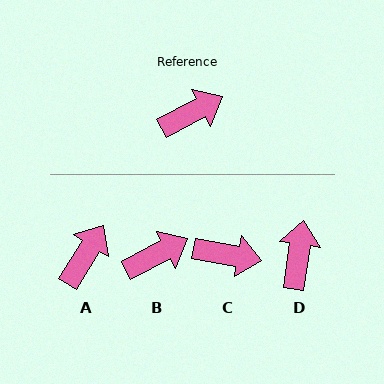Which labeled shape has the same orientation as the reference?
B.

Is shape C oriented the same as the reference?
No, it is off by about 38 degrees.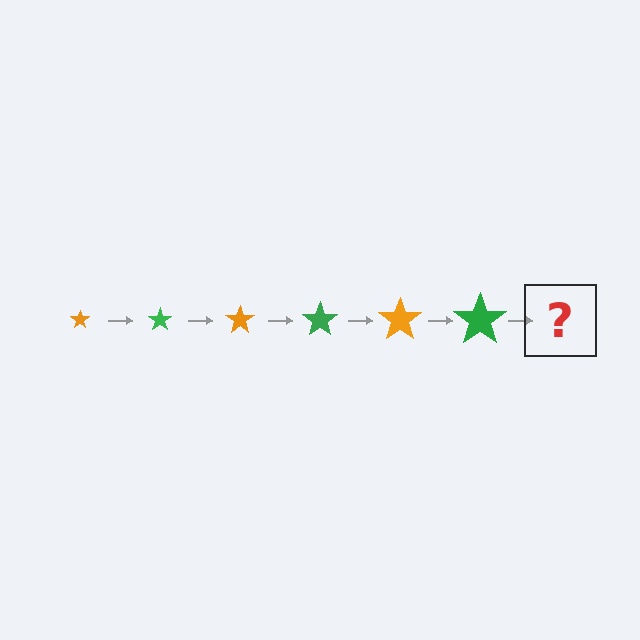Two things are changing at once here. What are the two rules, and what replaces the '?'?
The two rules are that the star grows larger each step and the color cycles through orange and green. The '?' should be an orange star, larger than the previous one.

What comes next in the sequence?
The next element should be an orange star, larger than the previous one.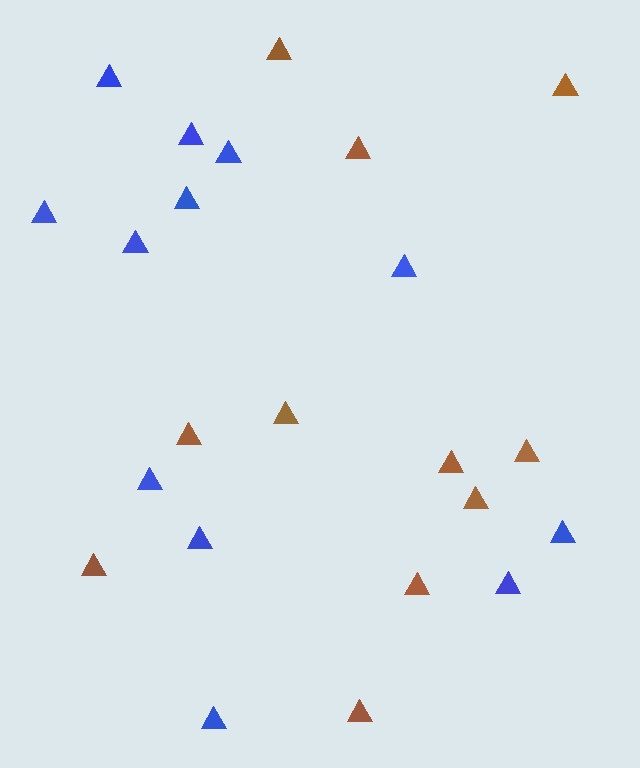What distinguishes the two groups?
There are 2 groups: one group of brown triangles (11) and one group of blue triangles (12).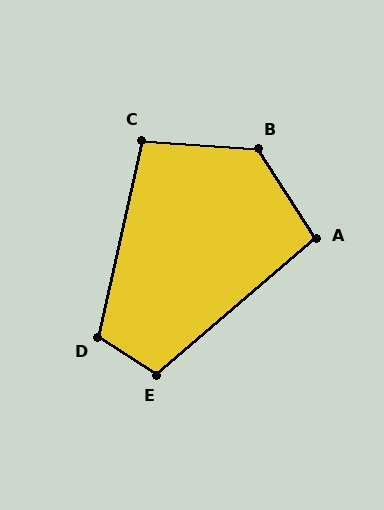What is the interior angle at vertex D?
Approximately 110 degrees (obtuse).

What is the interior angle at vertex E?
Approximately 107 degrees (obtuse).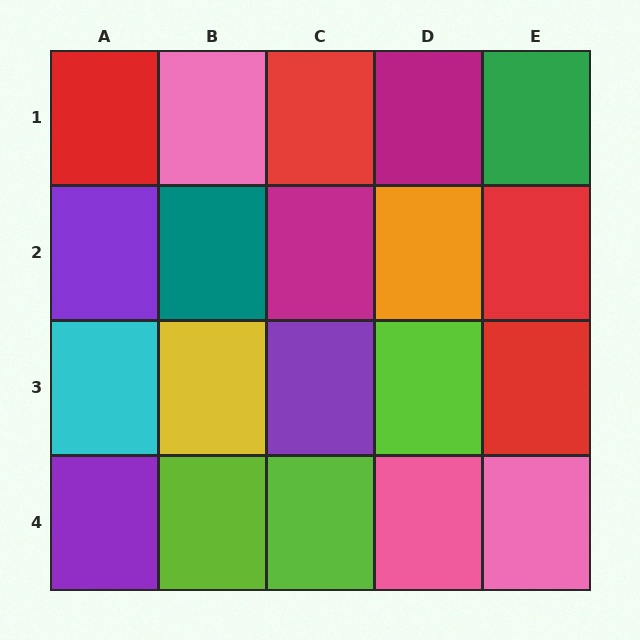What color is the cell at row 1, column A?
Red.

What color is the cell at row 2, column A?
Purple.